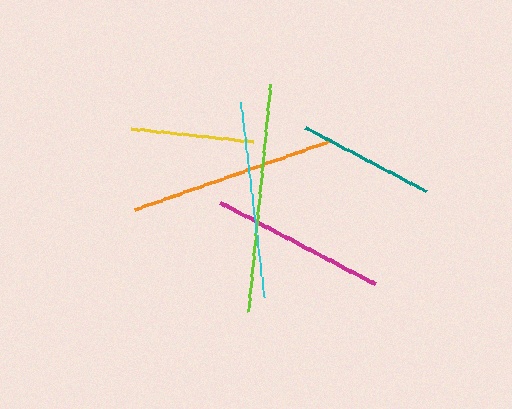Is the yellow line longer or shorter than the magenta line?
The magenta line is longer than the yellow line.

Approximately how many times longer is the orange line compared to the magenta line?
The orange line is approximately 1.2 times the length of the magenta line.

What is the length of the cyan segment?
The cyan segment is approximately 197 pixels long.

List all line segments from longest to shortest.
From longest to shortest: lime, orange, cyan, magenta, teal, yellow.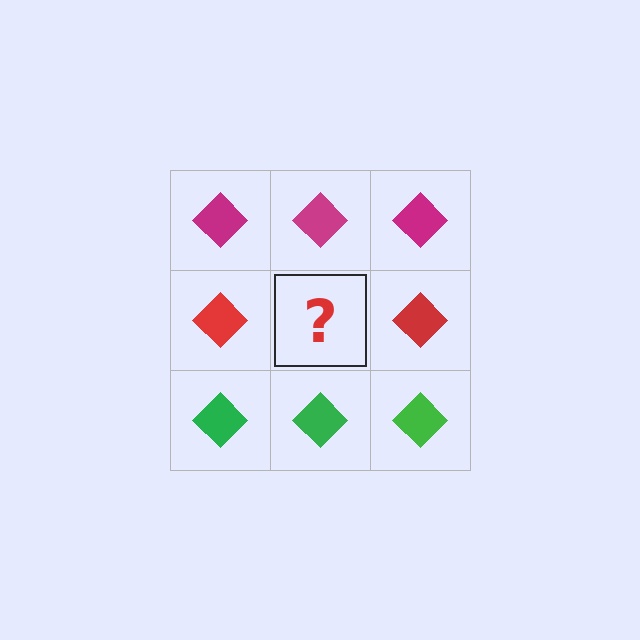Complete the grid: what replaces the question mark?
The question mark should be replaced with a red diamond.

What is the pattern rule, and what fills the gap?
The rule is that each row has a consistent color. The gap should be filled with a red diamond.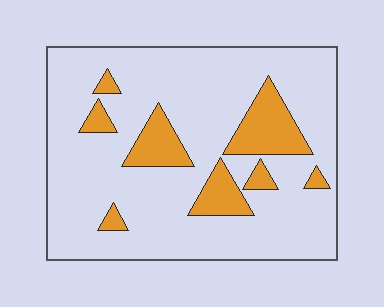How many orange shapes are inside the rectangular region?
8.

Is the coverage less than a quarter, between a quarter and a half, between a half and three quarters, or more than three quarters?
Less than a quarter.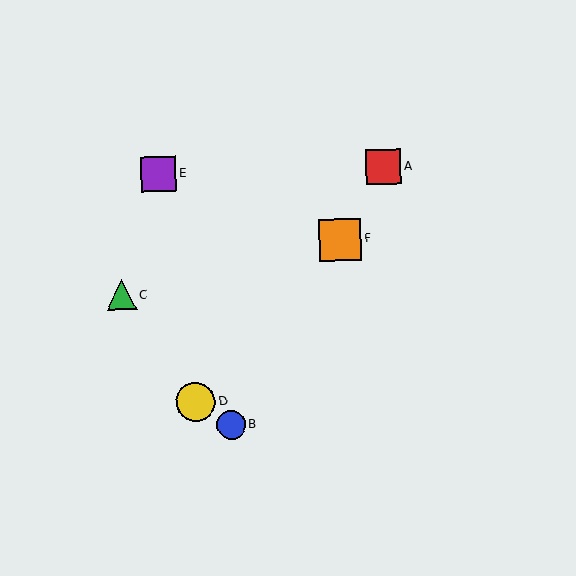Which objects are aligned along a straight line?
Objects A, B, F are aligned along a straight line.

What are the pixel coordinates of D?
Object D is at (196, 402).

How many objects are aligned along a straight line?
3 objects (A, B, F) are aligned along a straight line.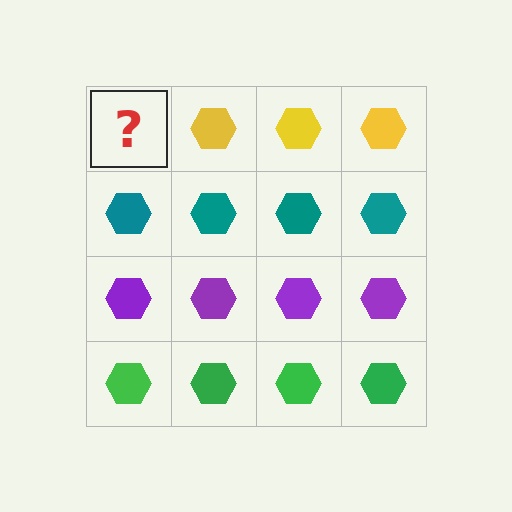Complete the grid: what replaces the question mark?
The question mark should be replaced with a yellow hexagon.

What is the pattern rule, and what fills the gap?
The rule is that each row has a consistent color. The gap should be filled with a yellow hexagon.